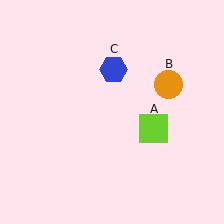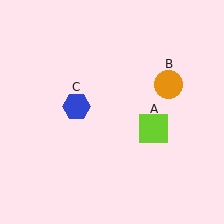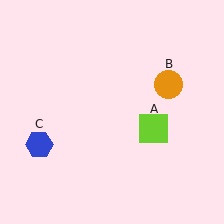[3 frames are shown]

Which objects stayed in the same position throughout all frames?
Lime square (object A) and orange circle (object B) remained stationary.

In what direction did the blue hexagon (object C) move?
The blue hexagon (object C) moved down and to the left.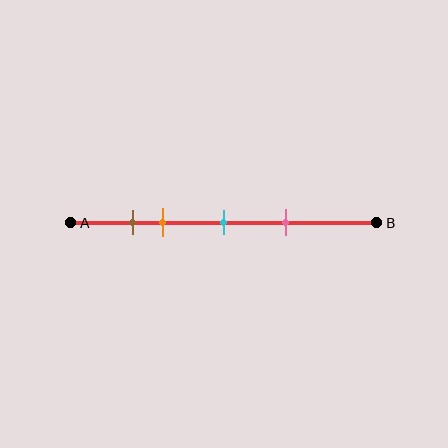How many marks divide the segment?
There are 4 marks dividing the segment.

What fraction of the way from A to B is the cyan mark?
The cyan mark is approximately 50% (0.5) of the way from A to B.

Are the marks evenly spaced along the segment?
No, the marks are not evenly spaced.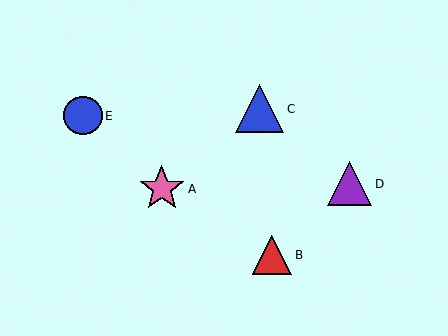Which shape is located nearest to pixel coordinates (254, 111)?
The blue triangle (labeled C) at (260, 109) is nearest to that location.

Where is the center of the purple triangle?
The center of the purple triangle is at (349, 184).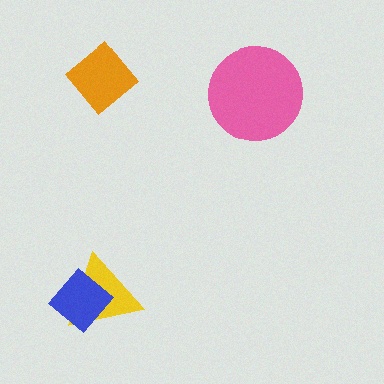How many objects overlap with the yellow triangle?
1 object overlaps with the yellow triangle.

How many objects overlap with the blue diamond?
1 object overlaps with the blue diamond.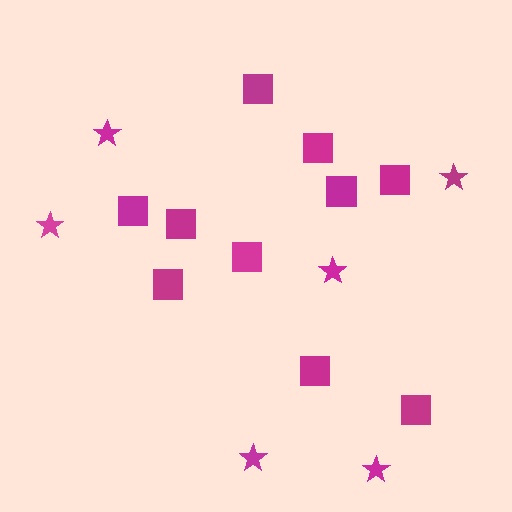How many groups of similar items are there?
There are 2 groups: one group of squares (10) and one group of stars (6).